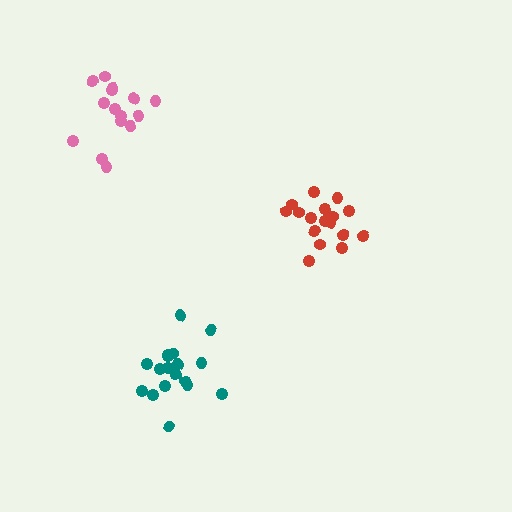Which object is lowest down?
The teal cluster is bottommost.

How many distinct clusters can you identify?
There are 3 distinct clusters.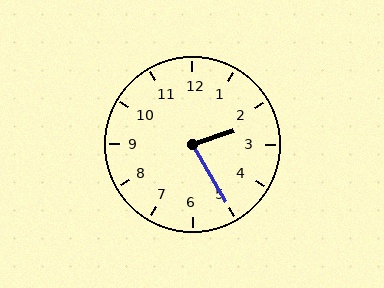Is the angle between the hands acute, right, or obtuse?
It is acute.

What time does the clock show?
2:25.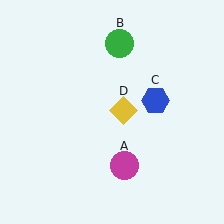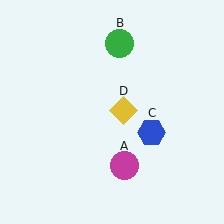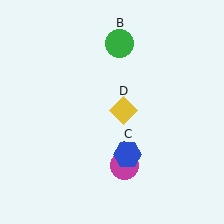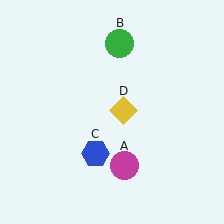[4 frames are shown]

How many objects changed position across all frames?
1 object changed position: blue hexagon (object C).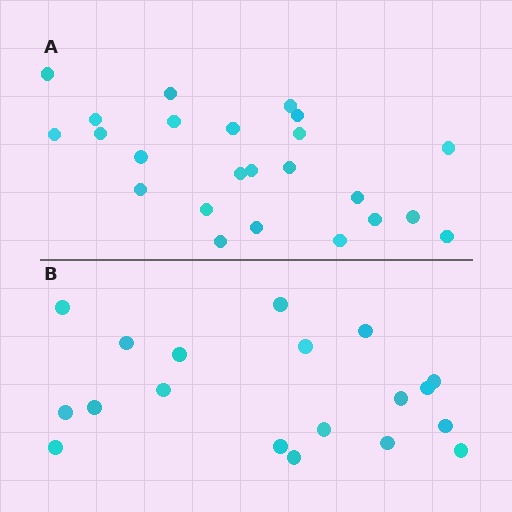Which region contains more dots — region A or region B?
Region A (the top region) has more dots.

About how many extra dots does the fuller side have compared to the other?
Region A has about 5 more dots than region B.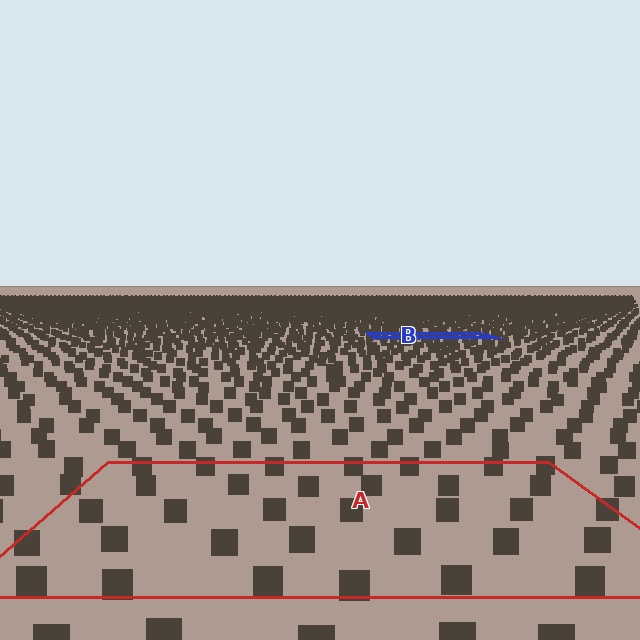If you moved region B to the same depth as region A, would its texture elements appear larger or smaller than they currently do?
They would appear larger. At a closer depth, the same texture elements are projected at a bigger on-screen size.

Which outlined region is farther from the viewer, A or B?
Region B is farther from the viewer — the texture elements inside it appear smaller and more densely packed.